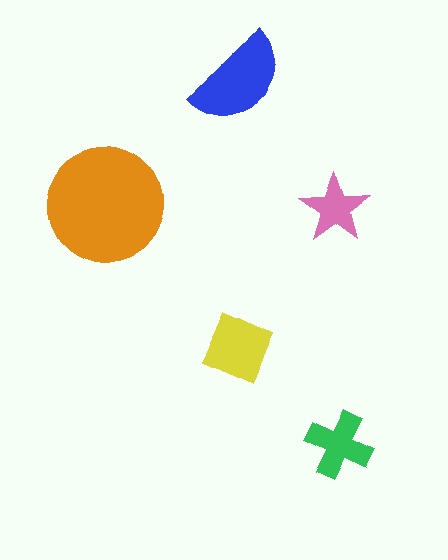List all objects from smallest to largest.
The pink star, the green cross, the yellow diamond, the blue semicircle, the orange circle.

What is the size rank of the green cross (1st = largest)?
4th.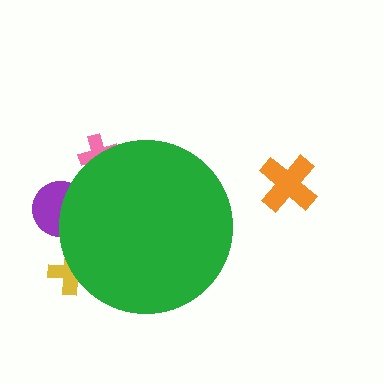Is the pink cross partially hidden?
Yes, the pink cross is partially hidden behind the green circle.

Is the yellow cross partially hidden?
Yes, the yellow cross is partially hidden behind the green circle.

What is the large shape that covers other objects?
A green circle.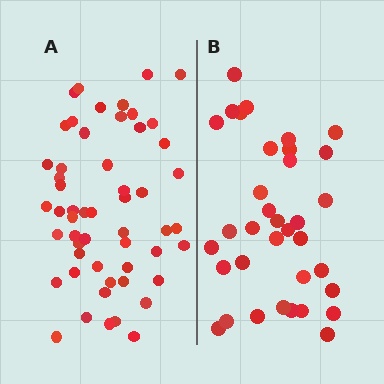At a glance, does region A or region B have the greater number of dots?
Region A (the left region) has more dots.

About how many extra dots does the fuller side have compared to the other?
Region A has approximately 20 more dots than region B.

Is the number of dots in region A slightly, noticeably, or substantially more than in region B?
Region A has substantially more. The ratio is roughly 1.5 to 1.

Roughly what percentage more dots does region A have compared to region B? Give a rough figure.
About 55% more.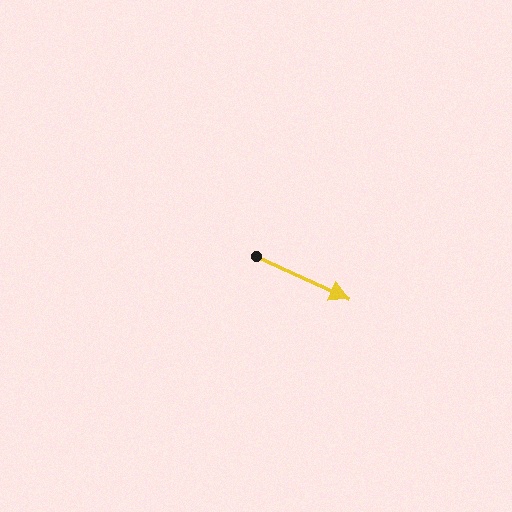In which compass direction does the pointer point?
Southeast.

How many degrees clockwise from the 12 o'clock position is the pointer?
Approximately 115 degrees.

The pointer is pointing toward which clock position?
Roughly 4 o'clock.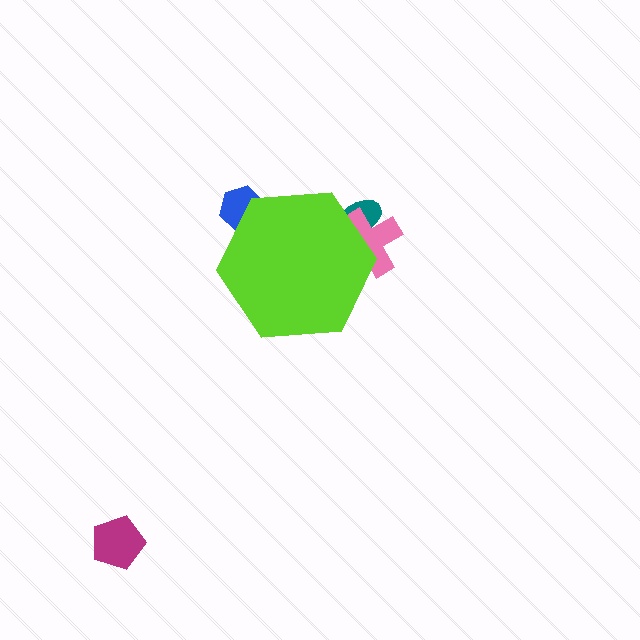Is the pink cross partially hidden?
Yes, the pink cross is partially hidden behind the lime hexagon.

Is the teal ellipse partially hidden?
Yes, the teal ellipse is partially hidden behind the lime hexagon.